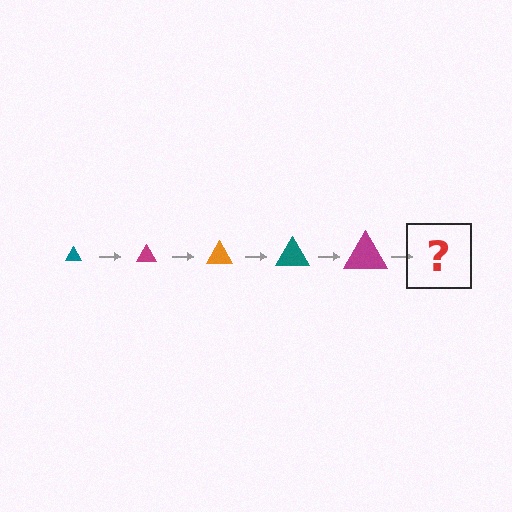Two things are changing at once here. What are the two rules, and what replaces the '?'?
The two rules are that the triangle grows larger each step and the color cycles through teal, magenta, and orange. The '?' should be an orange triangle, larger than the previous one.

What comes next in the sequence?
The next element should be an orange triangle, larger than the previous one.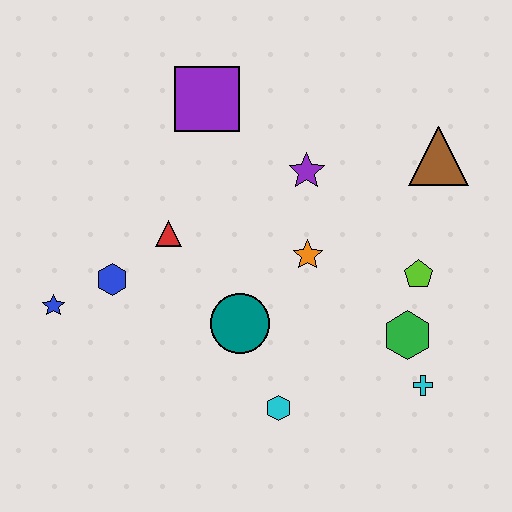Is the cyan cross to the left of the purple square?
No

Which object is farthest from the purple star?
The blue star is farthest from the purple star.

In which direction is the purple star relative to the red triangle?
The purple star is to the right of the red triangle.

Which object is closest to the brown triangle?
The lime pentagon is closest to the brown triangle.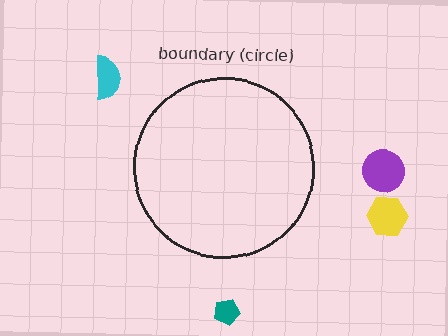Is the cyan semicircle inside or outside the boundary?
Outside.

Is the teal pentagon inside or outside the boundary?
Outside.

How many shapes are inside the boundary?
0 inside, 4 outside.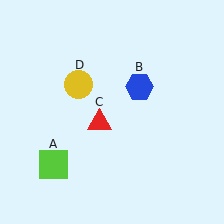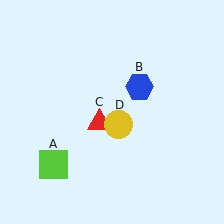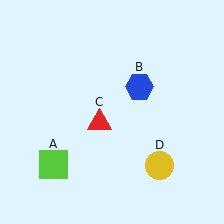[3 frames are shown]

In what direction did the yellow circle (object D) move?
The yellow circle (object D) moved down and to the right.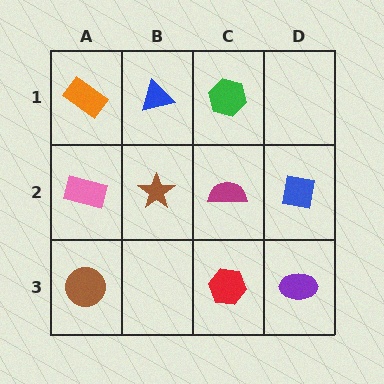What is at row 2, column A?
A pink rectangle.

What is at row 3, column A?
A brown circle.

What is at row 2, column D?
A blue square.